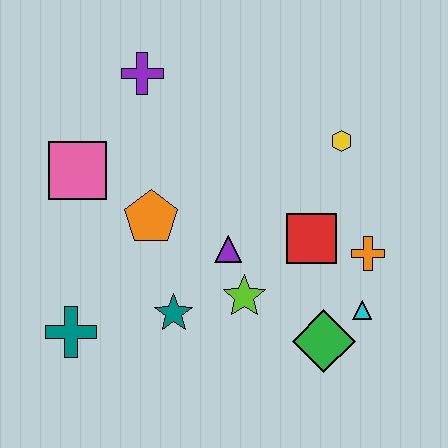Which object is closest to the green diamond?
The cyan triangle is closest to the green diamond.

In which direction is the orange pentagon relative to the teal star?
The orange pentagon is above the teal star.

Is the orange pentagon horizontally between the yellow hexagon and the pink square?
Yes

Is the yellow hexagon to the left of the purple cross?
No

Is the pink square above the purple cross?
No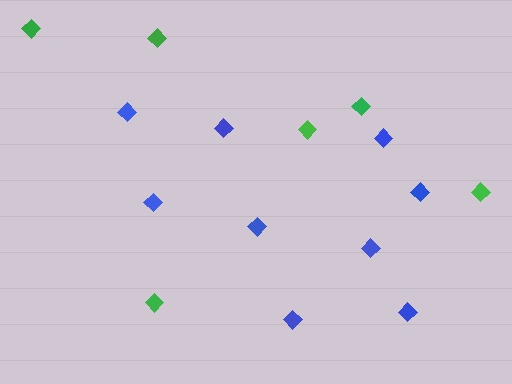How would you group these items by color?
There are 2 groups: one group of blue diamonds (9) and one group of green diamonds (6).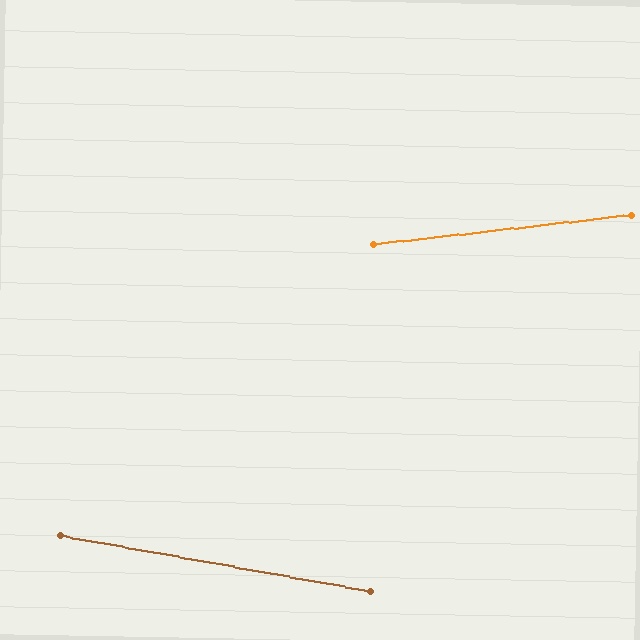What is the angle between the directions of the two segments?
Approximately 17 degrees.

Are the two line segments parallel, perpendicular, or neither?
Neither parallel nor perpendicular — they differ by about 17°.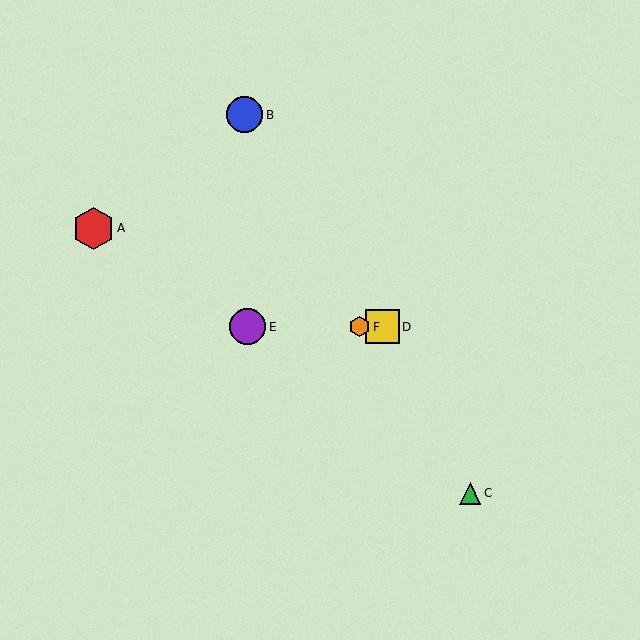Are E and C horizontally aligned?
No, E is at y≈327 and C is at y≈493.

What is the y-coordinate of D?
Object D is at y≈327.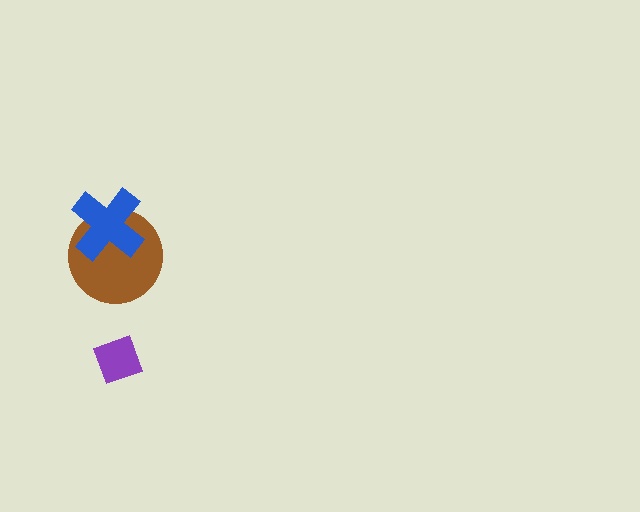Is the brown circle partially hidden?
Yes, it is partially covered by another shape.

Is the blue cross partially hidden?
No, no other shape covers it.